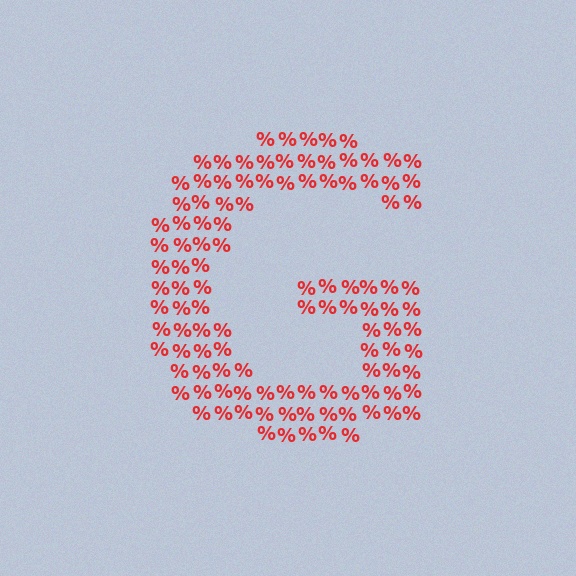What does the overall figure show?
The overall figure shows the letter G.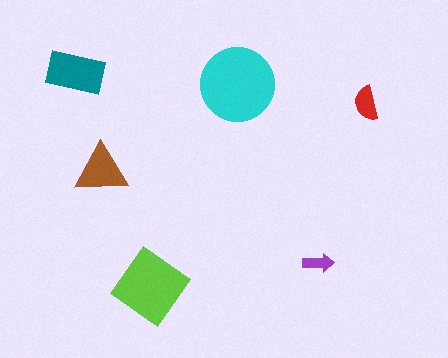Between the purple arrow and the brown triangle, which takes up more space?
The brown triangle.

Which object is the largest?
The cyan circle.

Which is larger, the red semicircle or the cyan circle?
The cyan circle.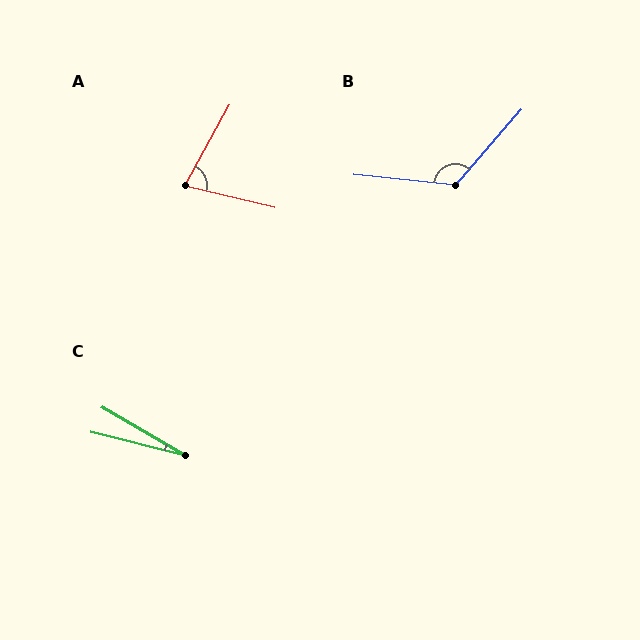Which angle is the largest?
B, at approximately 125 degrees.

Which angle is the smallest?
C, at approximately 16 degrees.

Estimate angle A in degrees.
Approximately 74 degrees.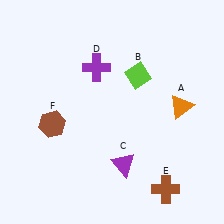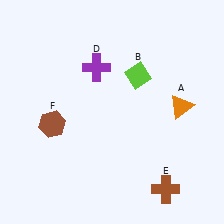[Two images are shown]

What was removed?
The purple triangle (C) was removed in Image 2.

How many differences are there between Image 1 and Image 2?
There is 1 difference between the two images.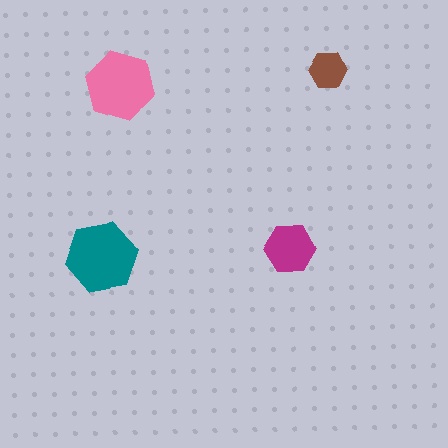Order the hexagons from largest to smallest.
the teal one, the pink one, the magenta one, the brown one.